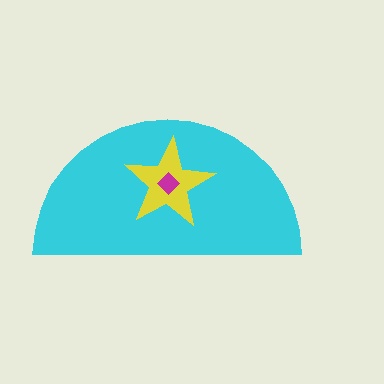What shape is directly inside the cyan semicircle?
The yellow star.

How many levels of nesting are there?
3.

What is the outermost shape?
The cyan semicircle.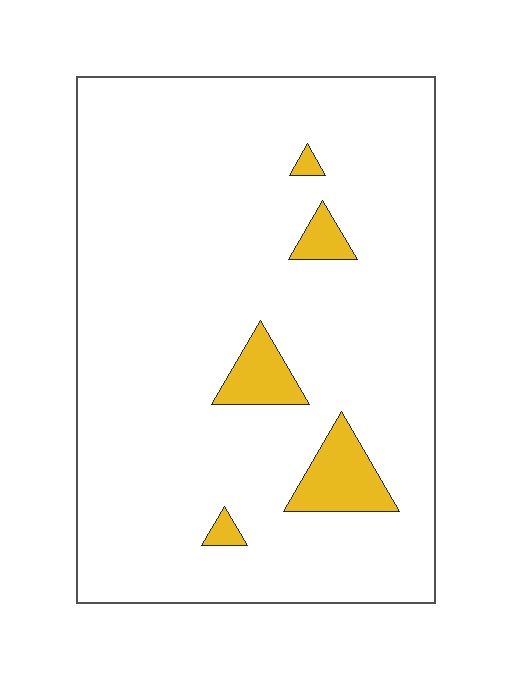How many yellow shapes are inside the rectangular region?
5.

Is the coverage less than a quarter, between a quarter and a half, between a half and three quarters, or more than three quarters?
Less than a quarter.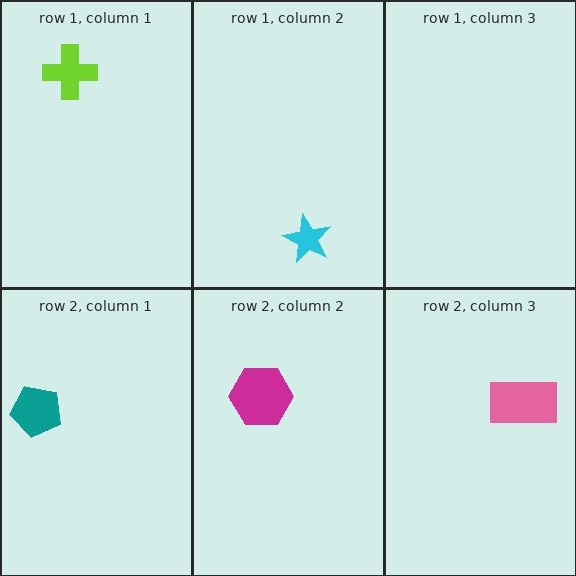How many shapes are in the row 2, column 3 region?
1.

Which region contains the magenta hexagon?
The row 2, column 2 region.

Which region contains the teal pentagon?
The row 2, column 1 region.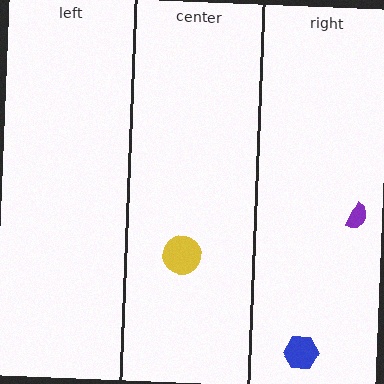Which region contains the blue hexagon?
The right region.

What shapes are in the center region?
The yellow circle.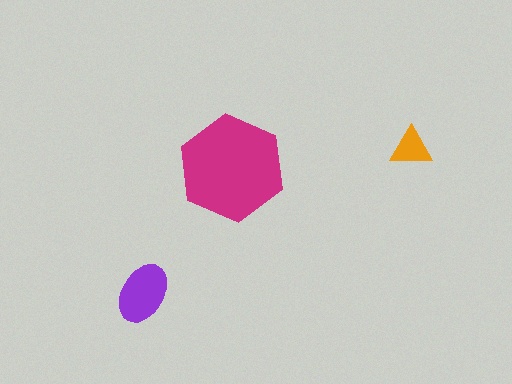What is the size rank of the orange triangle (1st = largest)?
3rd.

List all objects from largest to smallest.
The magenta hexagon, the purple ellipse, the orange triangle.